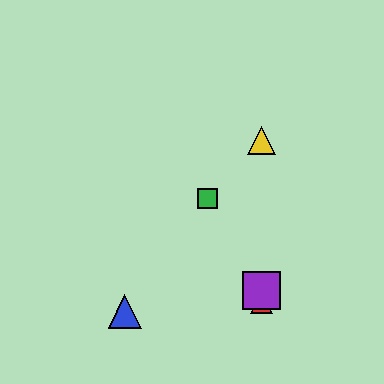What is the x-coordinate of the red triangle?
The red triangle is at x≈261.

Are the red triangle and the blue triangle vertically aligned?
No, the red triangle is at x≈261 and the blue triangle is at x≈125.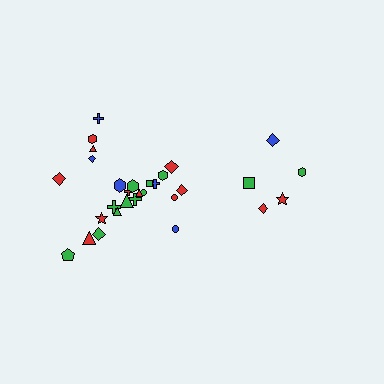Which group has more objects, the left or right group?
The left group.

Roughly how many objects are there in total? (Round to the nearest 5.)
Roughly 30 objects in total.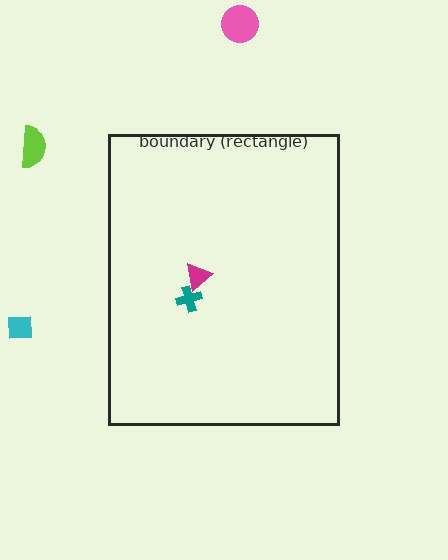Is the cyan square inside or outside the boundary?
Outside.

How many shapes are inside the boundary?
2 inside, 3 outside.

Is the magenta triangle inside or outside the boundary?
Inside.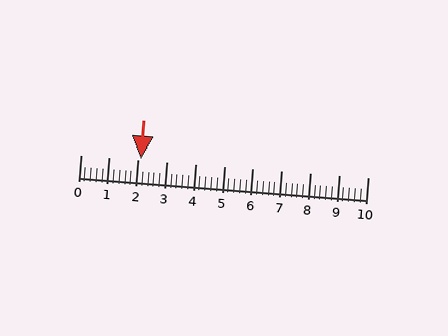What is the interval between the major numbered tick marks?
The major tick marks are spaced 1 units apart.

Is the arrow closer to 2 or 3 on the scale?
The arrow is closer to 2.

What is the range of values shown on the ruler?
The ruler shows values from 0 to 10.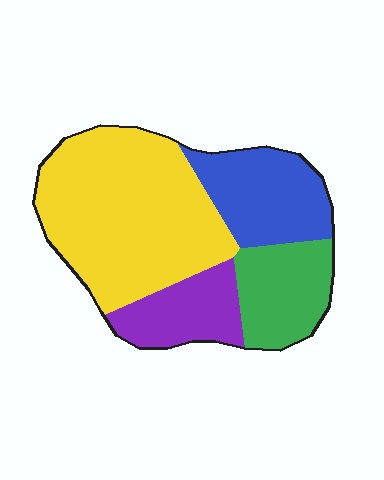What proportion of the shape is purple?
Purple covers roughly 15% of the shape.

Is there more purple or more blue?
Blue.